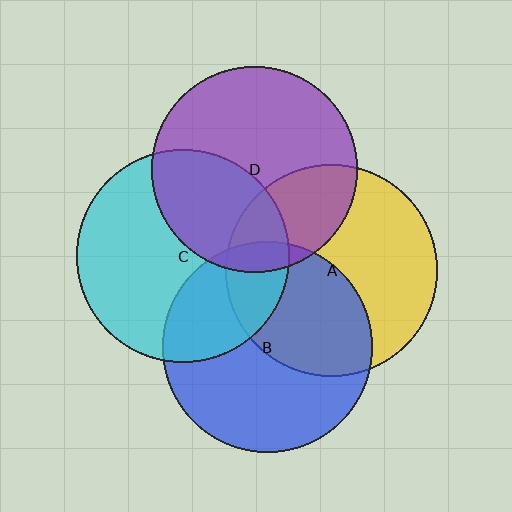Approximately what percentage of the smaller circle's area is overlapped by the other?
Approximately 20%.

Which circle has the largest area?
Circle C (cyan).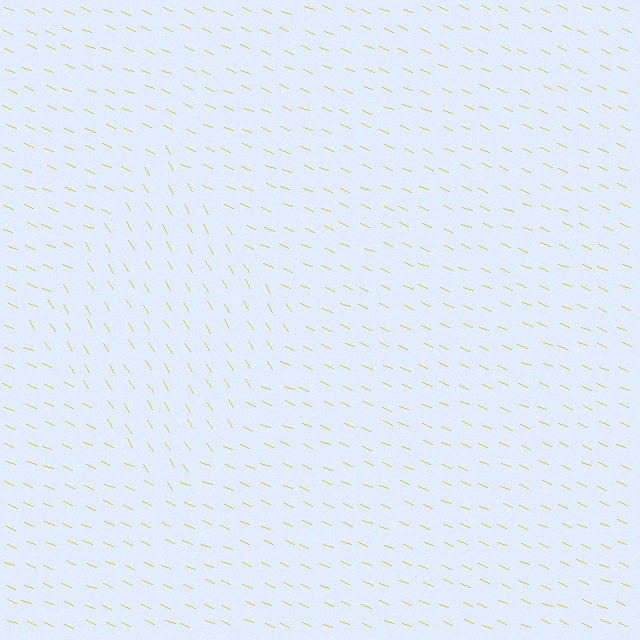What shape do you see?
I see a diamond.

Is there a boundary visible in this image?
Yes, there is a texture boundary formed by a change in line orientation.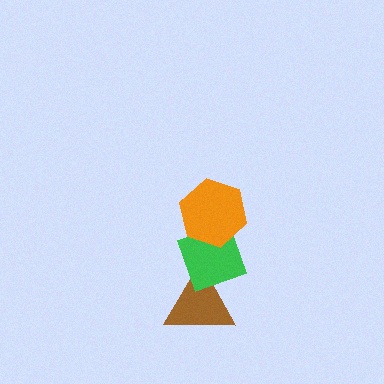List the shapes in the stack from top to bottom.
From top to bottom: the orange hexagon, the green diamond, the brown triangle.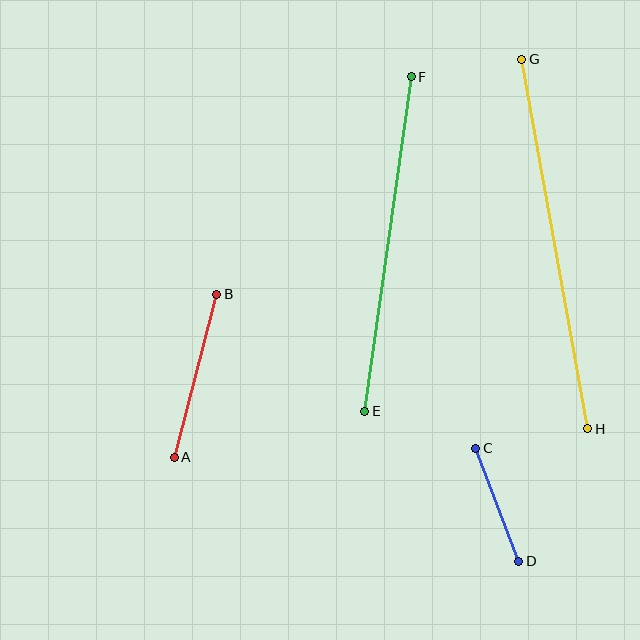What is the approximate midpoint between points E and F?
The midpoint is at approximately (388, 244) pixels.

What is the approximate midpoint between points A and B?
The midpoint is at approximately (196, 376) pixels.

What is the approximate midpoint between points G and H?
The midpoint is at approximately (555, 244) pixels.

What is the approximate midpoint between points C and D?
The midpoint is at approximately (497, 505) pixels.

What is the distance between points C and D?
The distance is approximately 121 pixels.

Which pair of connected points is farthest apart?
Points G and H are farthest apart.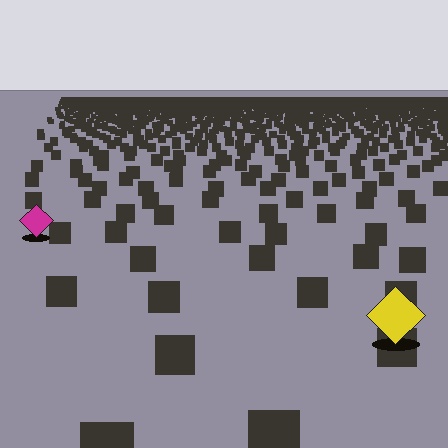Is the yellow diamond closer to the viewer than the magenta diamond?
Yes. The yellow diamond is closer — you can tell from the texture gradient: the ground texture is coarser near it.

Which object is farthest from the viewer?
The magenta diamond is farthest from the viewer. It appears smaller and the ground texture around it is denser.